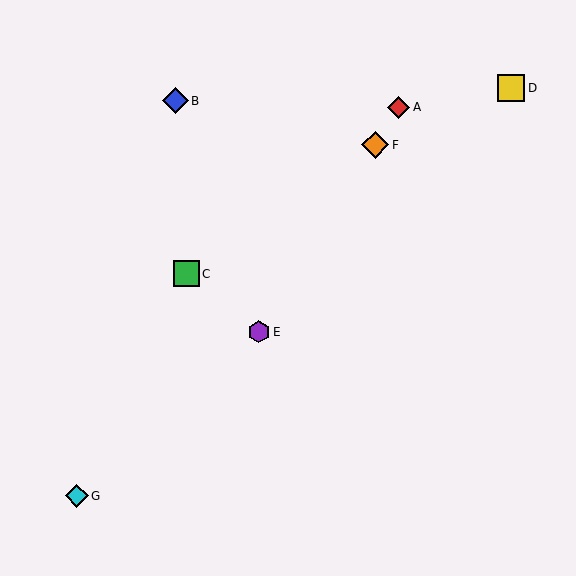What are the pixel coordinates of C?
Object C is at (187, 274).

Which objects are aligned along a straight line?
Objects A, E, F are aligned along a straight line.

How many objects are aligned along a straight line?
3 objects (A, E, F) are aligned along a straight line.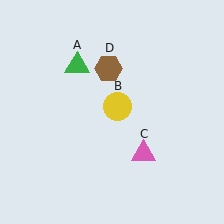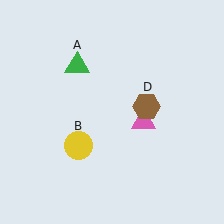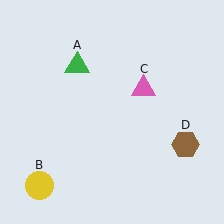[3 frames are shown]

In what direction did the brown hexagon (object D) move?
The brown hexagon (object D) moved down and to the right.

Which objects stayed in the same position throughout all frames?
Green triangle (object A) remained stationary.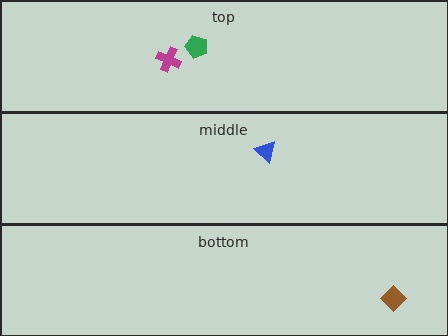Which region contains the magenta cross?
The top region.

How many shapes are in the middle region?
1.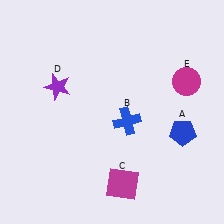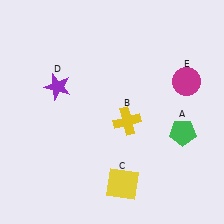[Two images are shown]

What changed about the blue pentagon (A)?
In Image 1, A is blue. In Image 2, it changed to green.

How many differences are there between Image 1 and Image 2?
There are 3 differences between the two images.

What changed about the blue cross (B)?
In Image 1, B is blue. In Image 2, it changed to yellow.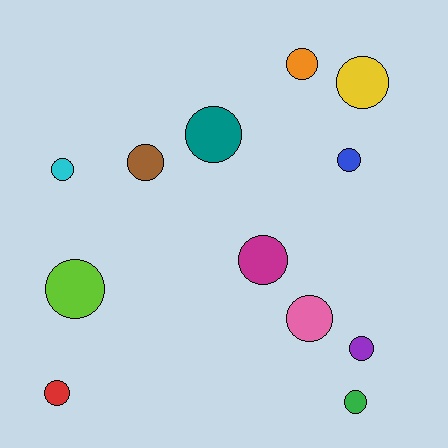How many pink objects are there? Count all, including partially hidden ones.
There is 1 pink object.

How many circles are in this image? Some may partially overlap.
There are 12 circles.